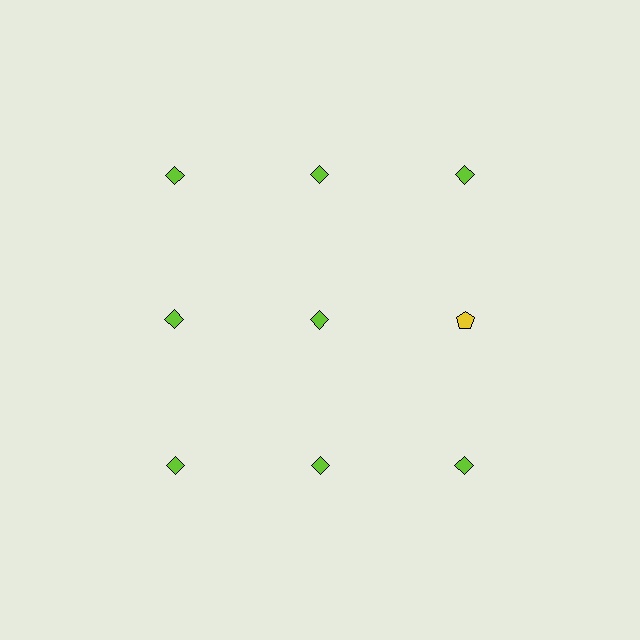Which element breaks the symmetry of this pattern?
The yellow pentagon in the second row, center column breaks the symmetry. All other shapes are lime diamonds.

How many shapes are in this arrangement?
There are 9 shapes arranged in a grid pattern.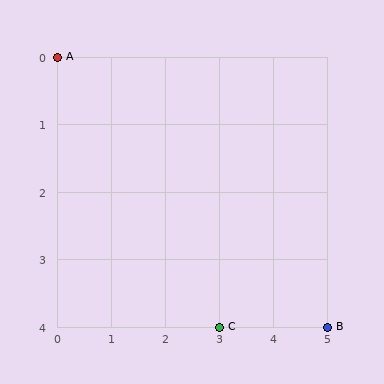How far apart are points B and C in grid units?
Points B and C are 2 columns apart.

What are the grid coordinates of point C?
Point C is at grid coordinates (3, 4).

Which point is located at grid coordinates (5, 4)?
Point B is at (5, 4).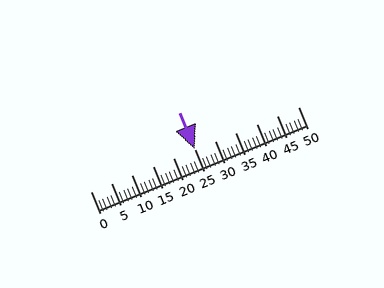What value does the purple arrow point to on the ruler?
The purple arrow points to approximately 25.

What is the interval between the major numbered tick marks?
The major tick marks are spaced 5 units apart.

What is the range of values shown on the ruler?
The ruler shows values from 0 to 50.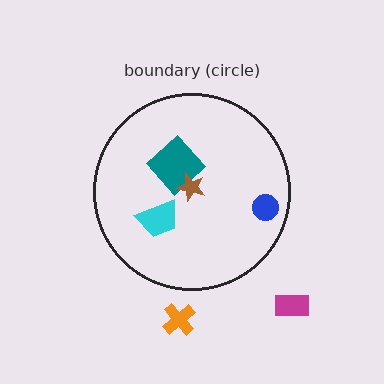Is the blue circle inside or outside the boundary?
Inside.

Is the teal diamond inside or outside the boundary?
Inside.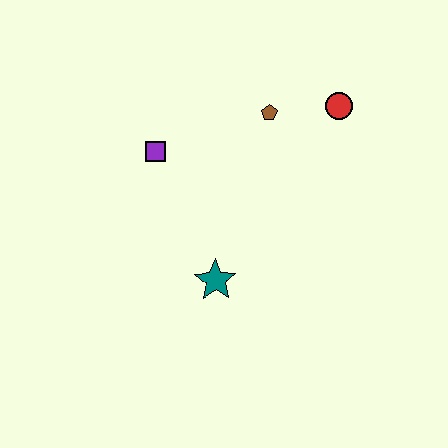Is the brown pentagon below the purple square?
No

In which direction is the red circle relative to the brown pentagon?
The red circle is to the right of the brown pentagon.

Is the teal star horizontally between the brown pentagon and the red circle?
No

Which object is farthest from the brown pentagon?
The teal star is farthest from the brown pentagon.